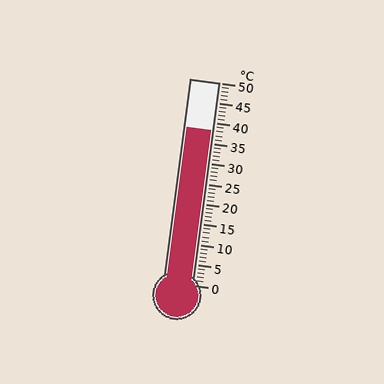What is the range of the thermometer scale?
The thermometer scale ranges from 0°C to 50°C.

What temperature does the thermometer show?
The thermometer shows approximately 38°C.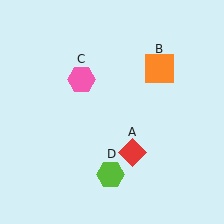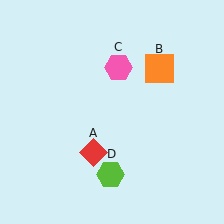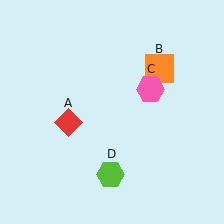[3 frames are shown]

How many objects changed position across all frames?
2 objects changed position: red diamond (object A), pink hexagon (object C).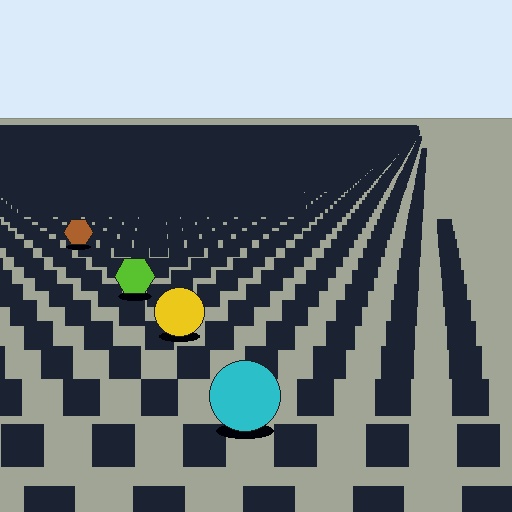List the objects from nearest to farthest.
From nearest to farthest: the cyan circle, the yellow circle, the lime hexagon, the brown hexagon.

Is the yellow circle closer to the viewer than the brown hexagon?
Yes. The yellow circle is closer — you can tell from the texture gradient: the ground texture is coarser near it.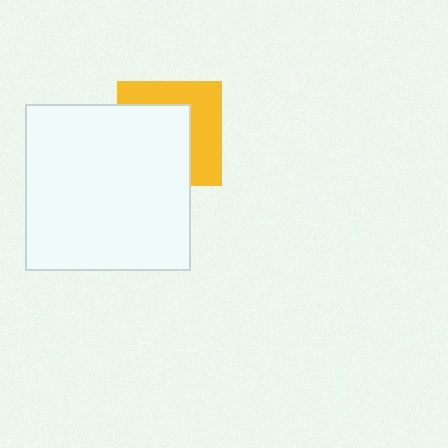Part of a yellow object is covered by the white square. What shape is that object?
It is a square.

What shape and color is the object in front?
The object in front is a white square.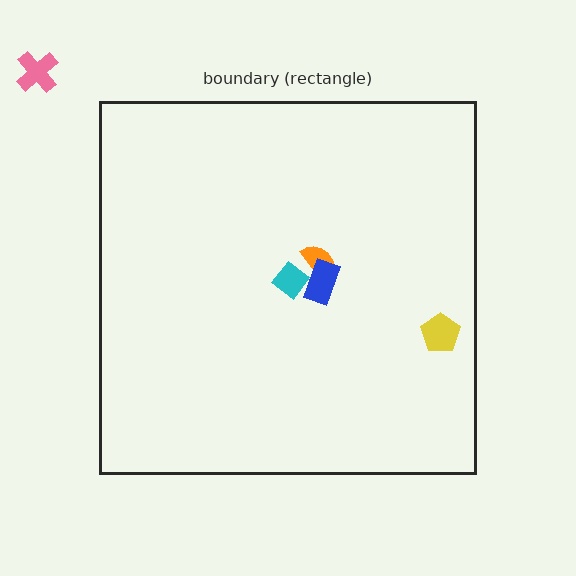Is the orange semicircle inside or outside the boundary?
Inside.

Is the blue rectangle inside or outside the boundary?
Inside.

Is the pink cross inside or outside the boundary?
Outside.